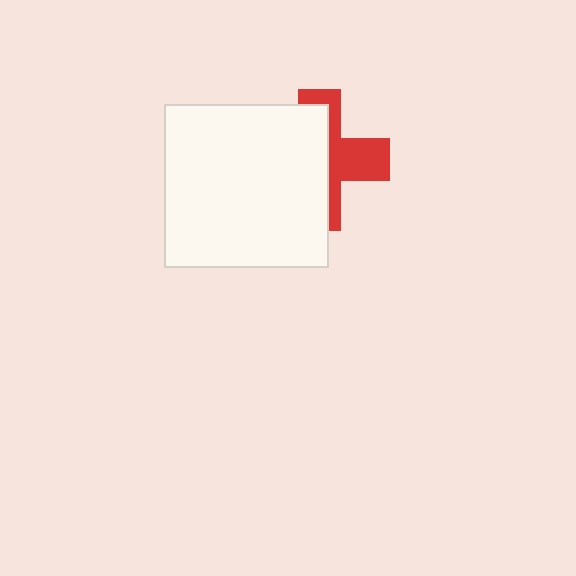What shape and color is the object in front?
The object in front is a white square.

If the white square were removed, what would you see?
You would see the complete red cross.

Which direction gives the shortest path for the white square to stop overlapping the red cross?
Moving left gives the shortest separation.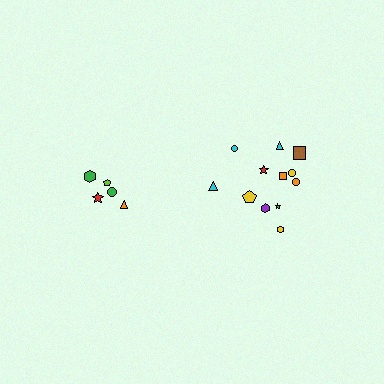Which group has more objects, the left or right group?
The right group.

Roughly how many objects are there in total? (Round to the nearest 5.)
Roughly 15 objects in total.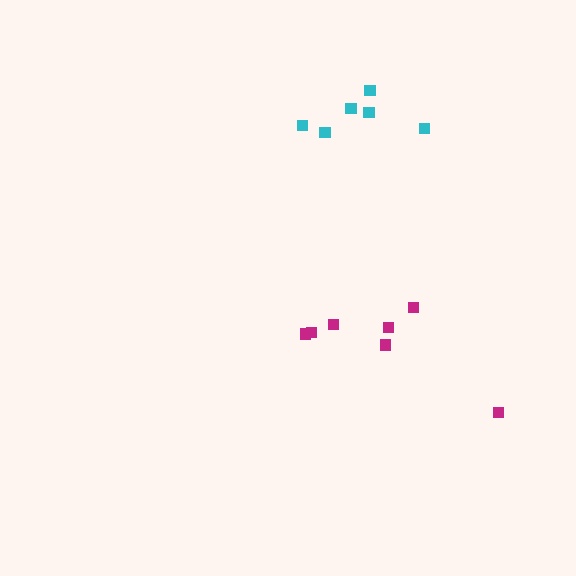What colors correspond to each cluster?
The clusters are colored: cyan, magenta.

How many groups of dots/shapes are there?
There are 2 groups.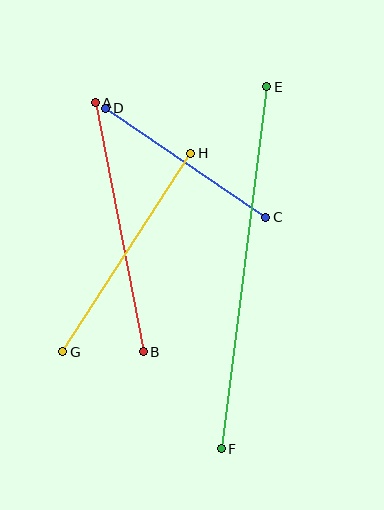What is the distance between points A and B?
The distance is approximately 253 pixels.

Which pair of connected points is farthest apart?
Points E and F are farthest apart.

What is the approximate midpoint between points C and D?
The midpoint is at approximately (186, 163) pixels.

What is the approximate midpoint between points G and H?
The midpoint is at approximately (127, 253) pixels.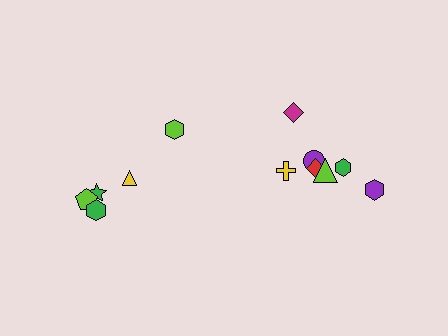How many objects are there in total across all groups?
There are 12 objects.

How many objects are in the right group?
There are 7 objects.